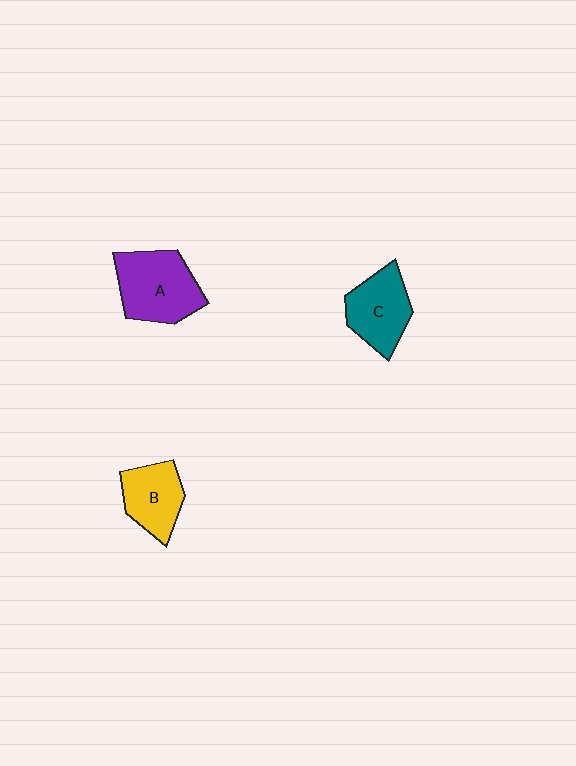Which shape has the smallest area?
Shape B (yellow).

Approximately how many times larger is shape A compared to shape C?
Approximately 1.3 times.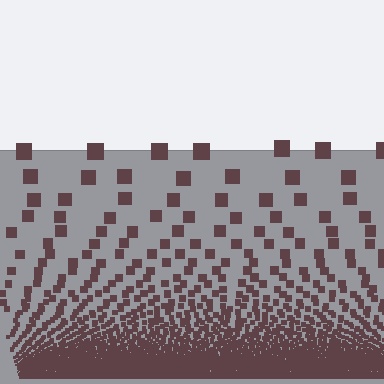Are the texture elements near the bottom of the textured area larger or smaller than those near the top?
Smaller. The gradient is inverted — elements near the bottom are smaller and denser.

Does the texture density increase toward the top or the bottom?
Density increases toward the bottom.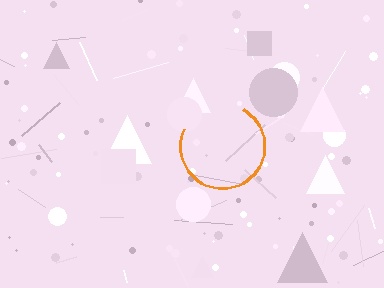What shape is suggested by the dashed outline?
The dashed outline suggests a circle.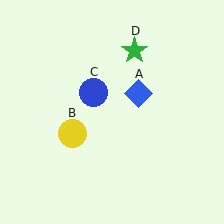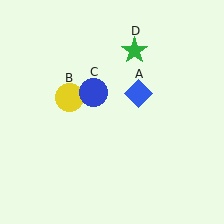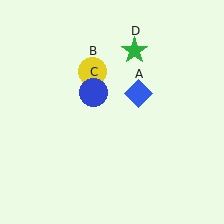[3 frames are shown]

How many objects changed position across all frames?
1 object changed position: yellow circle (object B).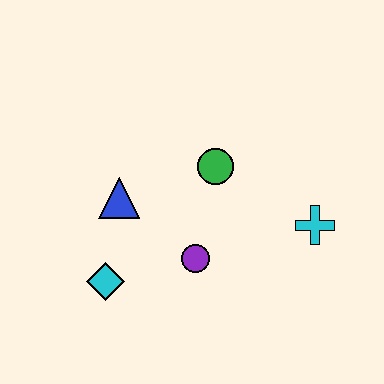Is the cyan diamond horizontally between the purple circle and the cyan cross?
No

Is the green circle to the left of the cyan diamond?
No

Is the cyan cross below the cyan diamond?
No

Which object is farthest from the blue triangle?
The cyan cross is farthest from the blue triangle.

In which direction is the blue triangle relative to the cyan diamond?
The blue triangle is above the cyan diamond.